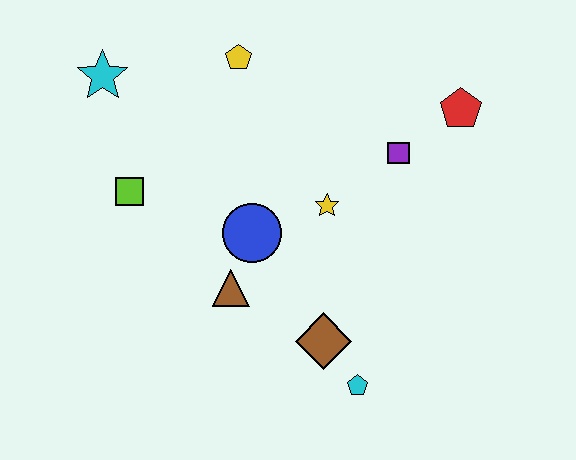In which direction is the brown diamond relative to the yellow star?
The brown diamond is below the yellow star.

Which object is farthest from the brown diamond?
The cyan star is farthest from the brown diamond.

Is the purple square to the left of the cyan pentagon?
No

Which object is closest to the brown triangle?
The blue circle is closest to the brown triangle.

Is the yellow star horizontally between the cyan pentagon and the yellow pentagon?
Yes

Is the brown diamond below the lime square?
Yes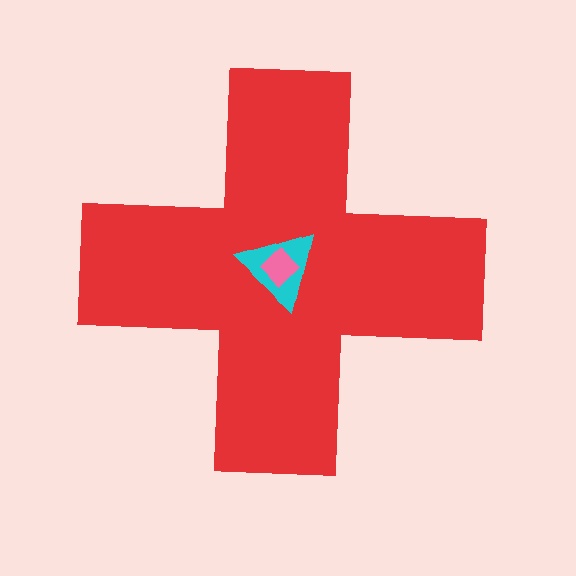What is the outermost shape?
The red cross.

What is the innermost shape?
The pink diamond.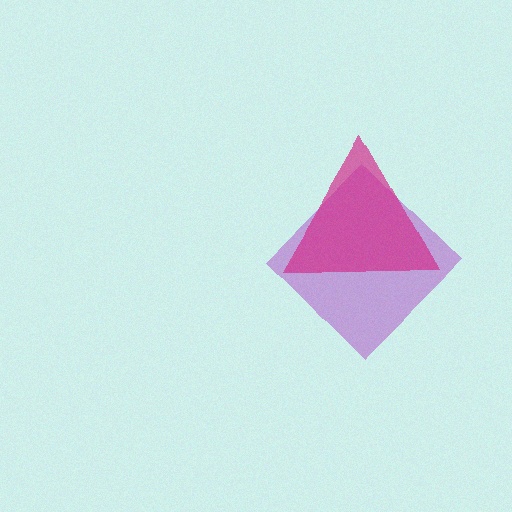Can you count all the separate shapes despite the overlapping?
Yes, there are 2 separate shapes.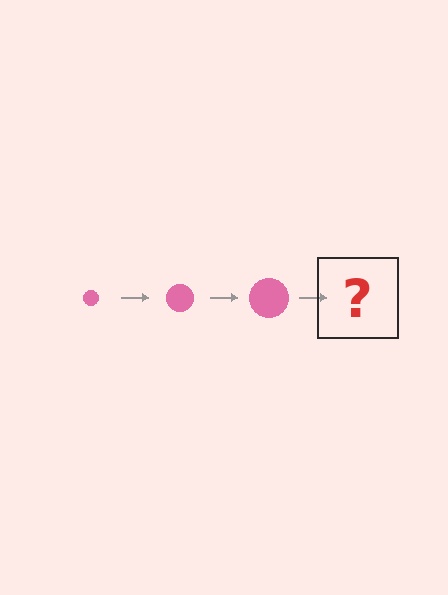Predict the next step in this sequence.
The next step is a pink circle, larger than the previous one.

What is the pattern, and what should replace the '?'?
The pattern is that the circle gets progressively larger each step. The '?' should be a pink circle, larger than the previous one.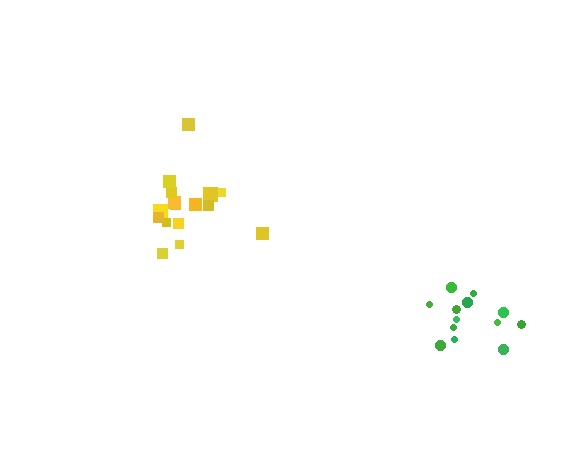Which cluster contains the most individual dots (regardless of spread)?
Yellow (16).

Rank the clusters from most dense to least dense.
green, yellow.